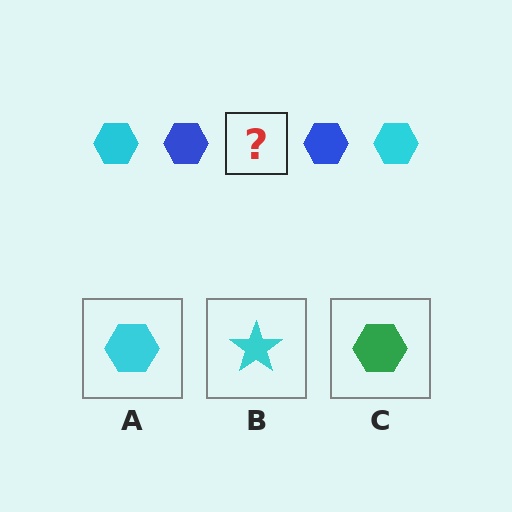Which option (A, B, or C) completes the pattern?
A.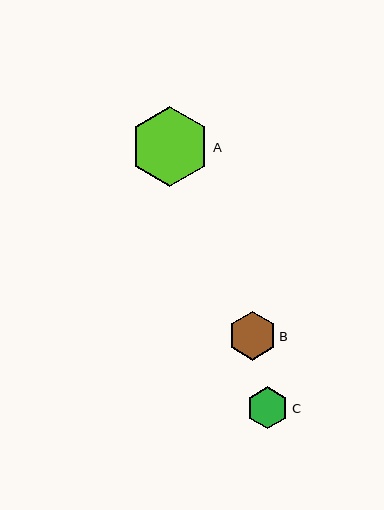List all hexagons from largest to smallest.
From largest to smallest: A, B, C.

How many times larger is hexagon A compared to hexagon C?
Hexagon A is approximately 1.9 times the size of hexagon C.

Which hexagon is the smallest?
Hexagon C is the smallest with a size of approximately 42 pixels.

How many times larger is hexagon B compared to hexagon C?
Hexagon B is approximately 1.2 times the size of hexagon C.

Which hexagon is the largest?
Hexagon A is the largest with a size of approximately 80 pixels.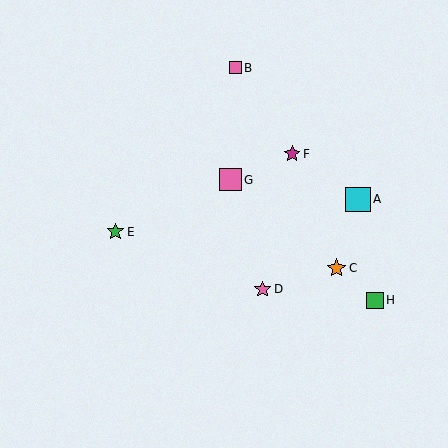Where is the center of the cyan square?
The center of the cyan square is at (358, 199).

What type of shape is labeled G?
Shape G is a pink square.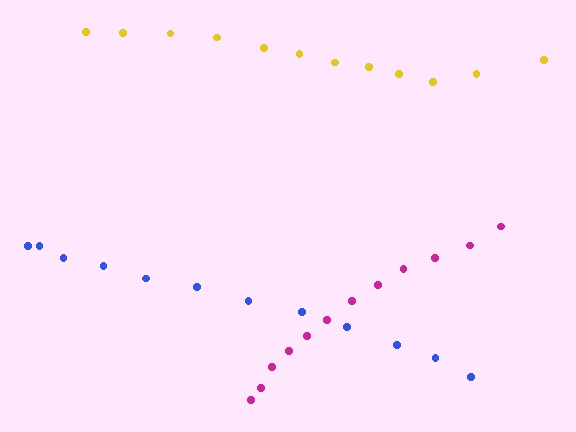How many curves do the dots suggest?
There are 3 distinct paths.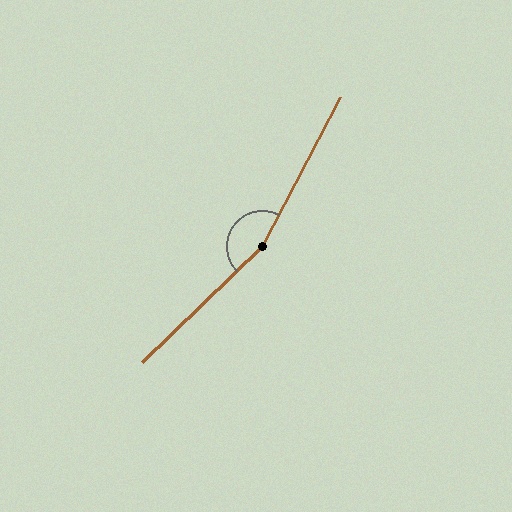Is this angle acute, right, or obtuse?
It is obtuse.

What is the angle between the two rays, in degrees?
Approximately 162 degrees.